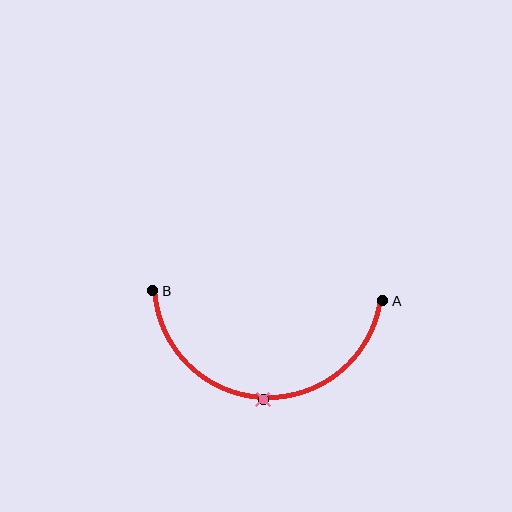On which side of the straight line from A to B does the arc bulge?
The arc bulges below the straight line connecting A and B.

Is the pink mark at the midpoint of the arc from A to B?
Yes. The pink mark lies on the arc at equal arc-length from both A and B — it is the arc midpoint.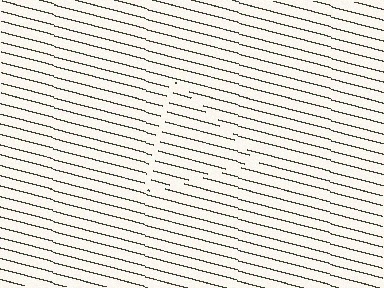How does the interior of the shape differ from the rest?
The interior of the shape contains the same grating, shifted by half a period — the contour is defined by the phase discontinuity where line-ends from the inner and outer gratings abut.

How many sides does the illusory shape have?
3 sides — the line-ends trace a triangle.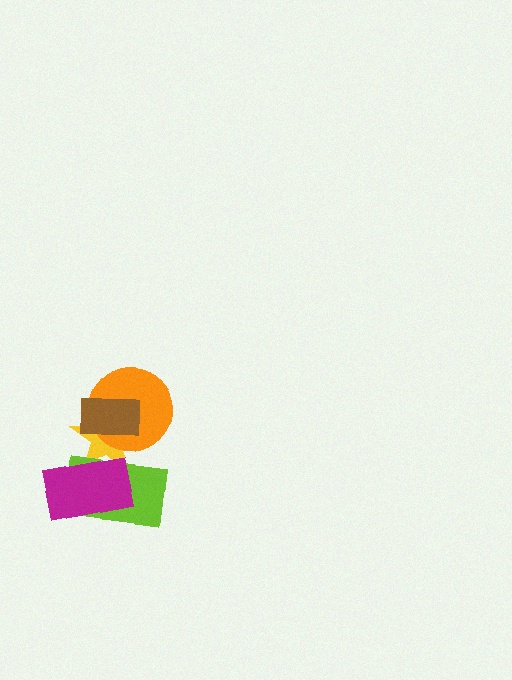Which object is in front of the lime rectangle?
The magenta rectangle is in front of the lime rectangle.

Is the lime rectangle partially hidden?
Yes, it is partially covered by another shape.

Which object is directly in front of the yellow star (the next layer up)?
The orange circle is directly in front of the yellow star.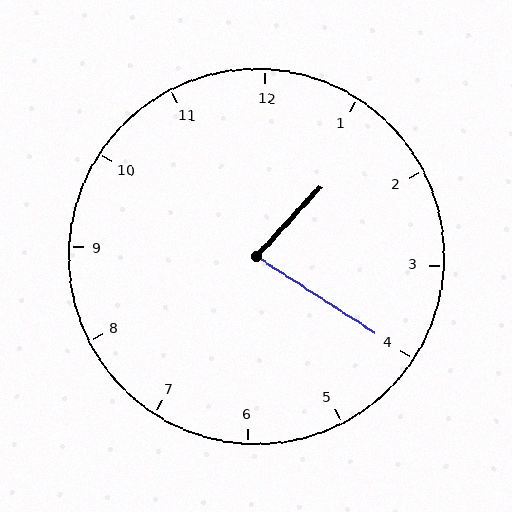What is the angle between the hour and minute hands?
Approximately 80 degrees.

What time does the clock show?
1:20.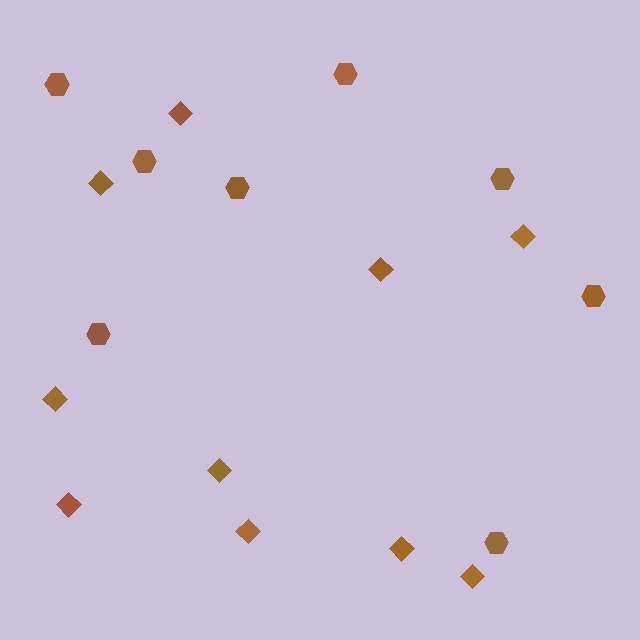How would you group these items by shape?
There are 2 groups: one group of diamonds (10) and one group of hexagons (8).